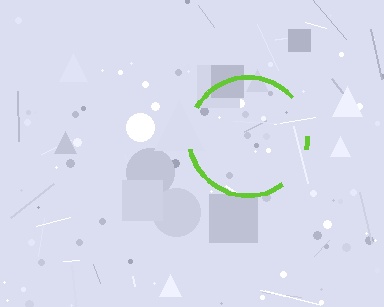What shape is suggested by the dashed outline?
The dashed outline suggests a circle.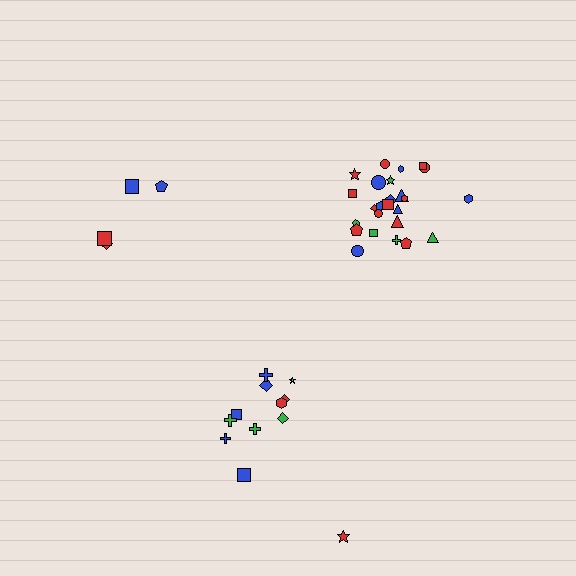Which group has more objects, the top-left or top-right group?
The top-right group.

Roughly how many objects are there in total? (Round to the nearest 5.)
Roughly 40 objects in total.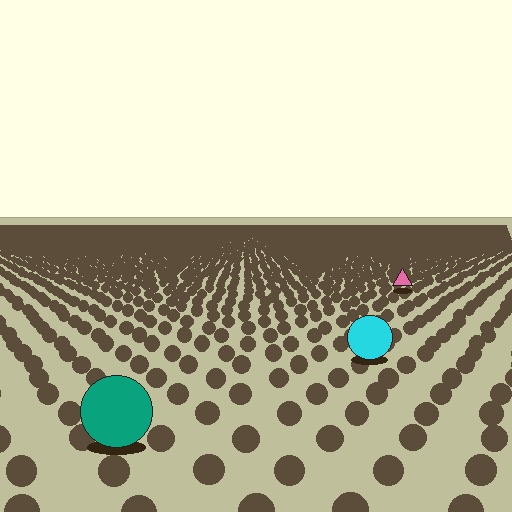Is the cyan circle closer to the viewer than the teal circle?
No. The teal circle is closer — you can tell from the texture gradient: the ground texture is coarser near it.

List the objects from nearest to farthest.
From nearest to farthest: the teal circle, the cyan circle, the pink triangle.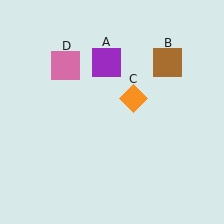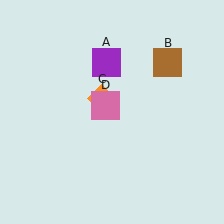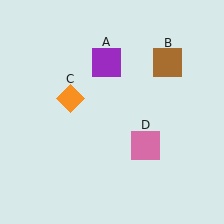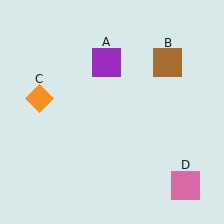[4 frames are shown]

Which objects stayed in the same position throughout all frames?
Purple square (object A) and brown square (object B) remained stationary.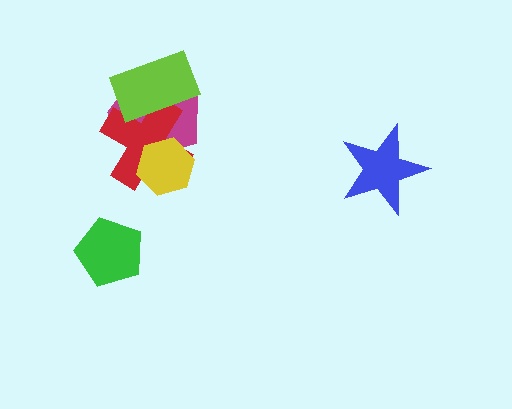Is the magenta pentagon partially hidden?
Yes, it is partially covered by another shape.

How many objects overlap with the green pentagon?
0 objects overlap with the green pentagon.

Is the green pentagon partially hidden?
No, no other shape covers it.